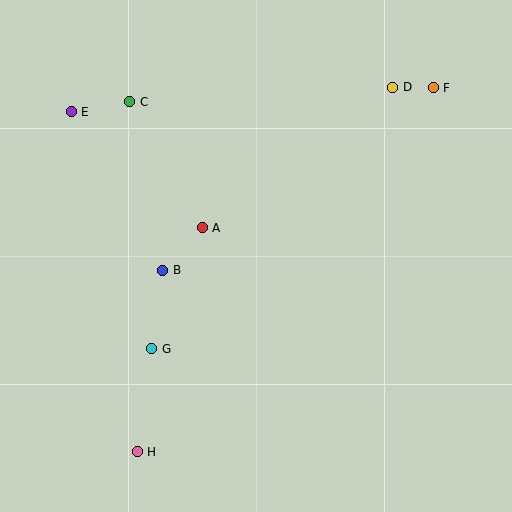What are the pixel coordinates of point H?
Point H is at (137, 452).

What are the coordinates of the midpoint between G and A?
The midpoint between G and A is at (177, 288).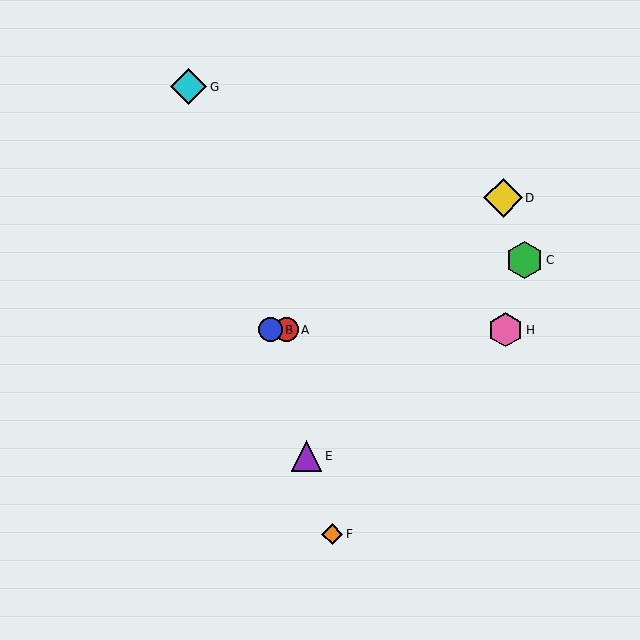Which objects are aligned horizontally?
Objects A, B, H are aligned horizontally.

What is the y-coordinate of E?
Object E is at y≈456.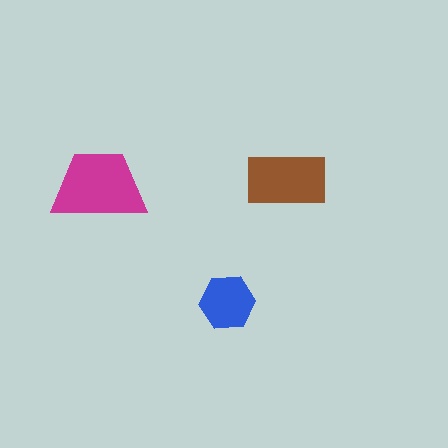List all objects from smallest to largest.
The blue hexagon, the brown rectangle, the magenta trapezoid.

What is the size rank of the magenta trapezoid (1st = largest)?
1st.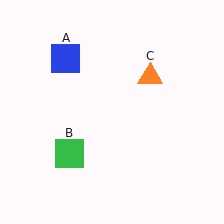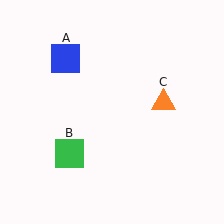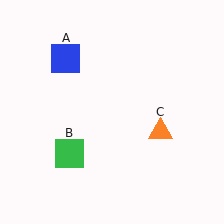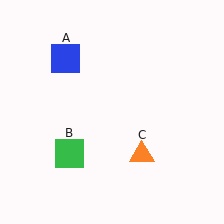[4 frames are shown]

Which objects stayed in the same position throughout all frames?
Blue square (object A) and green square (object B) remained stationary.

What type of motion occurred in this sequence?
The orange triangle (object C) rotated clockwise around the center of the scene.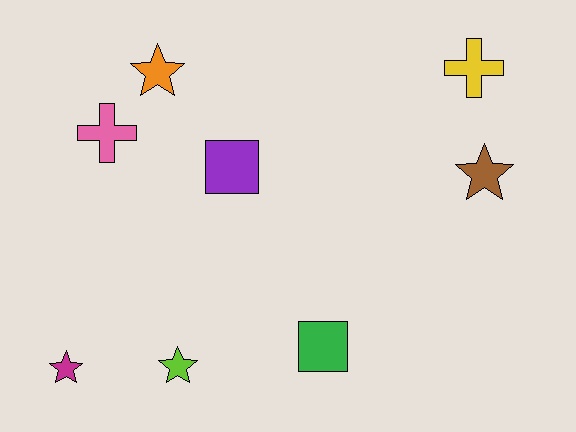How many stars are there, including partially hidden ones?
There are 4 stars.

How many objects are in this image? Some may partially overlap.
There are 8 objects.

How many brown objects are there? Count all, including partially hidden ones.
There is 1 brown object.